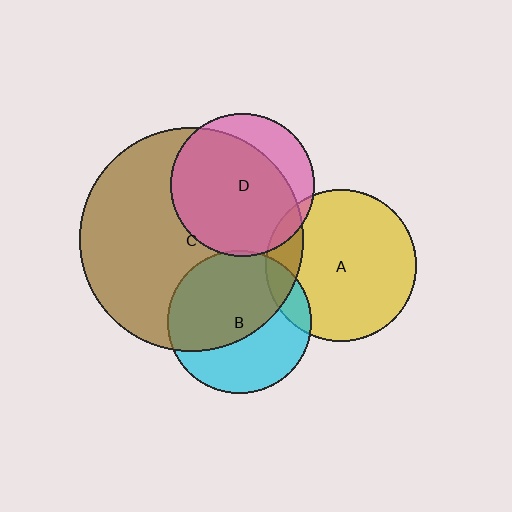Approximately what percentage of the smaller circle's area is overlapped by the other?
Approximately 15%.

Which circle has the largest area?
Circle C (brown).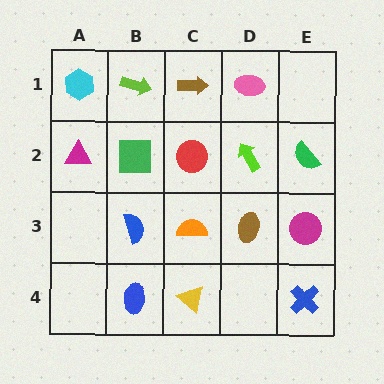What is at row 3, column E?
A magenta circle.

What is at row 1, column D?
A pink ellipse.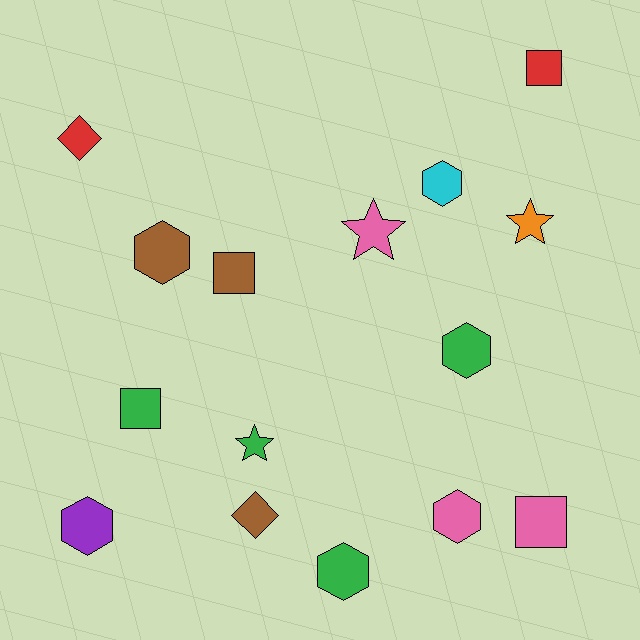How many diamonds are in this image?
There are 2 diamonds.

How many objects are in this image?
There are 15 objects.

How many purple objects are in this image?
There is 1 purple object.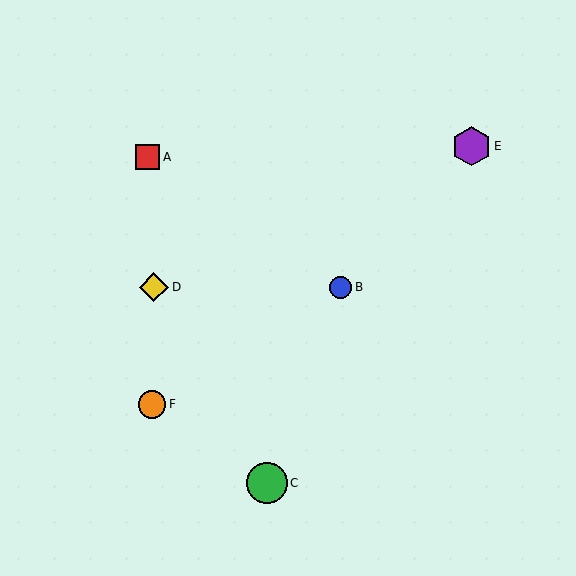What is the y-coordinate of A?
Object A is at y≈157.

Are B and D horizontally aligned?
Yes, both are at y≈287.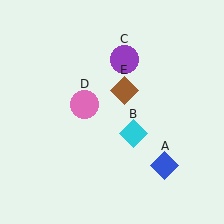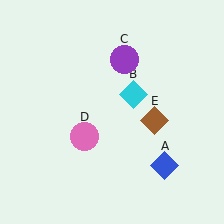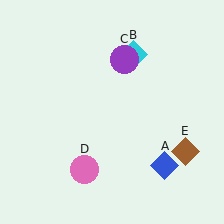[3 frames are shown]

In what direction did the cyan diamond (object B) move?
The cyan diamond (object B) moved up.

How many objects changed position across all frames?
3 objects changed position: cyan diamond (object B), pink circle (object D), brown diamond (object E).